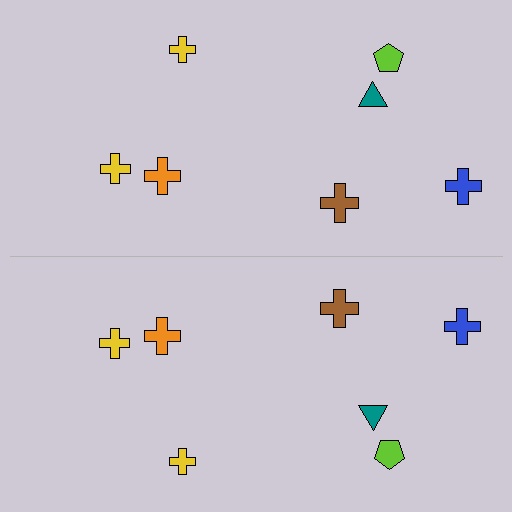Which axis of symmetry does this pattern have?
The pattern has a horizontal axis of symmetry running through the center of the image.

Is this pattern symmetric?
Yes, this pattern has bilateral (reflection) symmetry.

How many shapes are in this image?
There are 14 shapes in this image.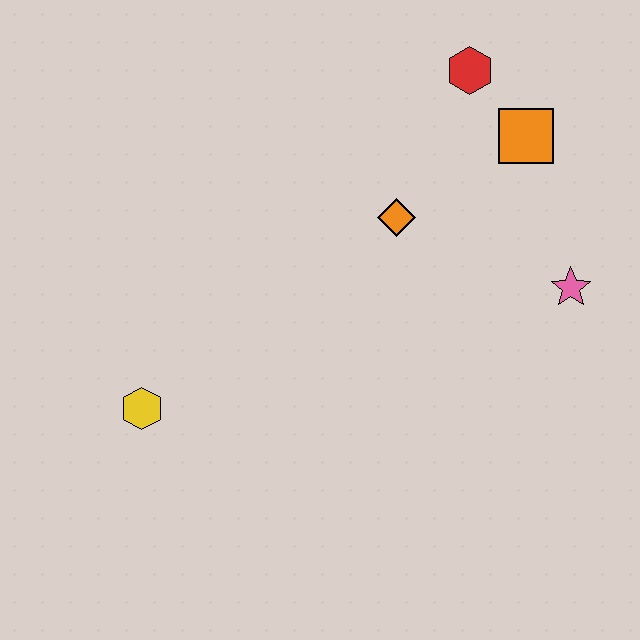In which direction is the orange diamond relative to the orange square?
The orange diamond is to the left of the orange square.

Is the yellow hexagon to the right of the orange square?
No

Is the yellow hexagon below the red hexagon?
Yes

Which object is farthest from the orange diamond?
The yellow hexagon is farthest from the orange diamond.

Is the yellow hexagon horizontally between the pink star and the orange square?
No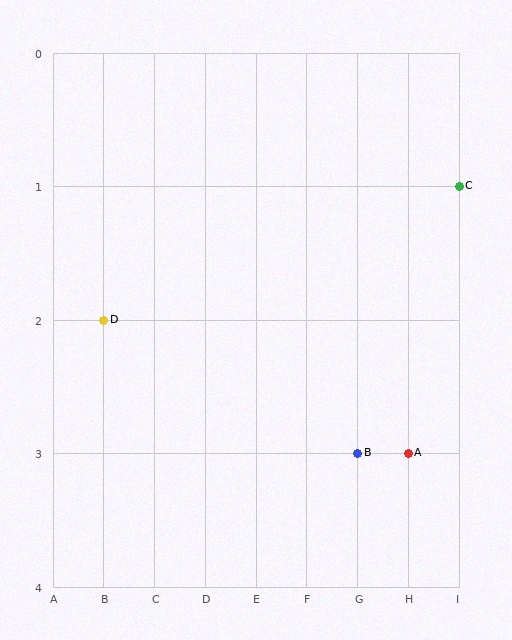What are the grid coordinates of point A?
Point A is at grid coordinates (H, 3).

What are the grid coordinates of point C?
Point C is at grid coordinates (I, 1).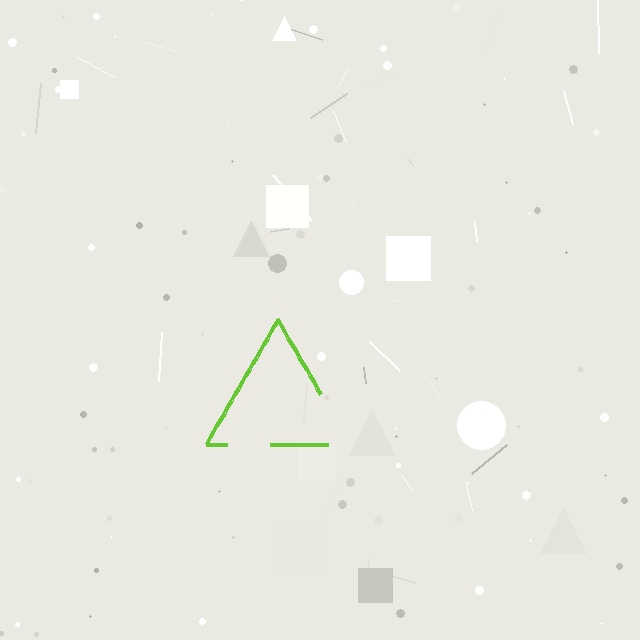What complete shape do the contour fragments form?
The contour fragments form a triangle.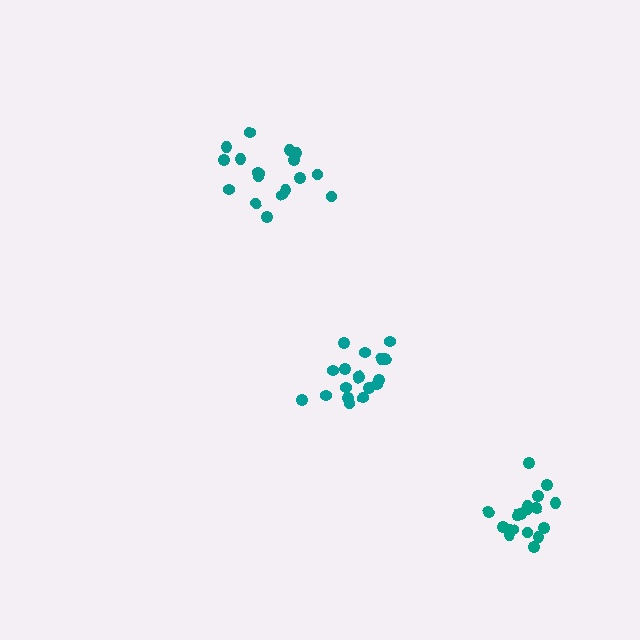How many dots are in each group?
Group 1: 18 dots, Group 2: 18 dots, Group 3: 18 dots (54 total).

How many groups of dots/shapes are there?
There are 3 groups.